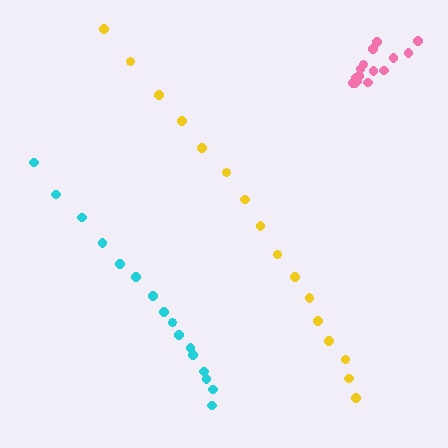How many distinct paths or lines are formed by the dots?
There are 3 distinct paths.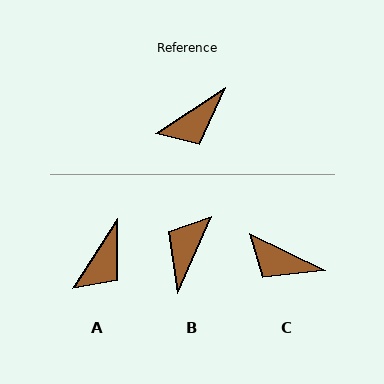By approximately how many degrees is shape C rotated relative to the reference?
Approximately 59 degrees clockwise.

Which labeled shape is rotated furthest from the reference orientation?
B, about 147 degrees away.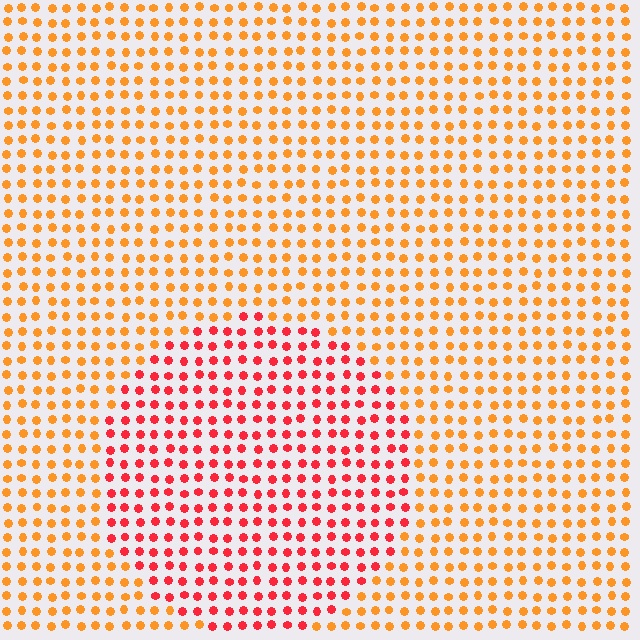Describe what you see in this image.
The image is filled with small orange elements in a uniform arrangement. A circle-shaped region is visible where the elements are tinted to a slightly different hue, forming a subtle color boundary.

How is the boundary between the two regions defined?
The boundary is defined purely by a slight shift in hue (about 38 degrees). Spacing, size, and orientation are identical on both sides.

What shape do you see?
I see a circle.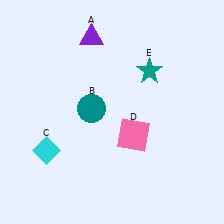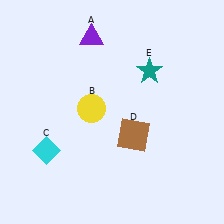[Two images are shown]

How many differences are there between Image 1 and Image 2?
There are 2 differences between the two images.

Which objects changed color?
B changed from teal to yellow. D changed from pink to brown.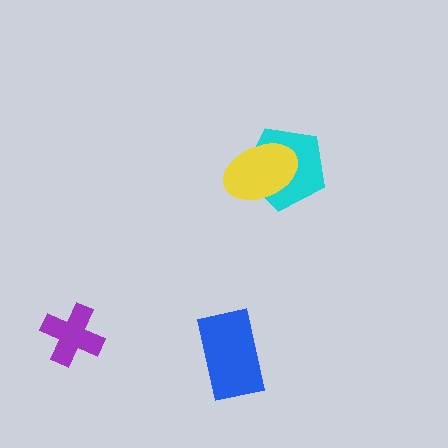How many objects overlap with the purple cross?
0 objects overlap with the purple cross.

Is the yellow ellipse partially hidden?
No, no other shape covers it.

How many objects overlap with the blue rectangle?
0 objects overlap with the blue rectangle.